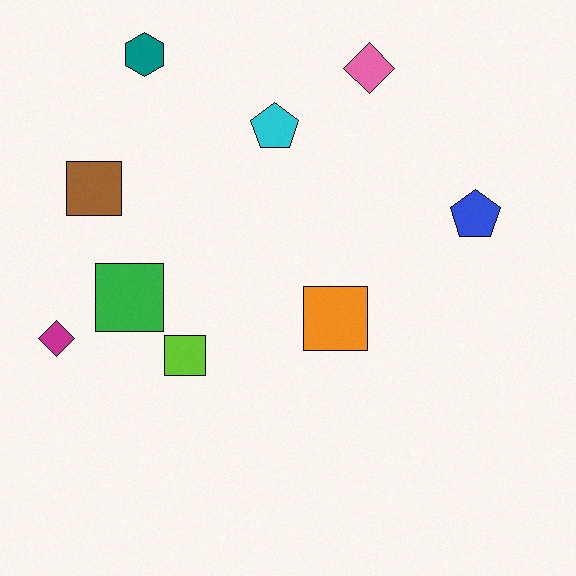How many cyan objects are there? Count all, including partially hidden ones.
There is 1 cyan object.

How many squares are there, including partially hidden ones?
There are 4 squares.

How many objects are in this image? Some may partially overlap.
There are 9 objects.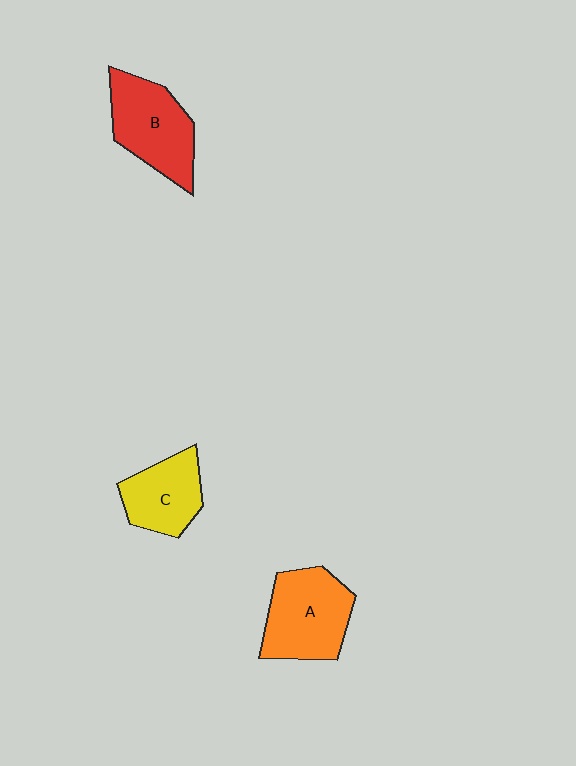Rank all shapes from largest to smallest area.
From largest to smallest: A (orange), B (red), C (yellow).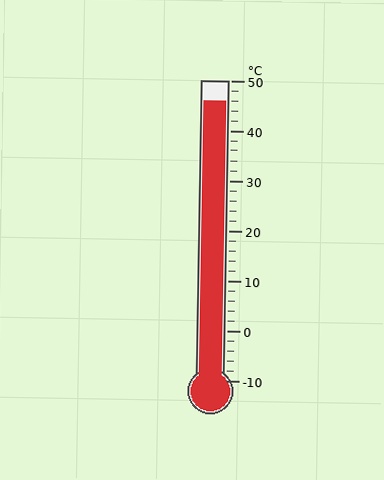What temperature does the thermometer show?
The thermometer shows approximately 46°C.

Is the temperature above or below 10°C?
The temperature is above 10°C.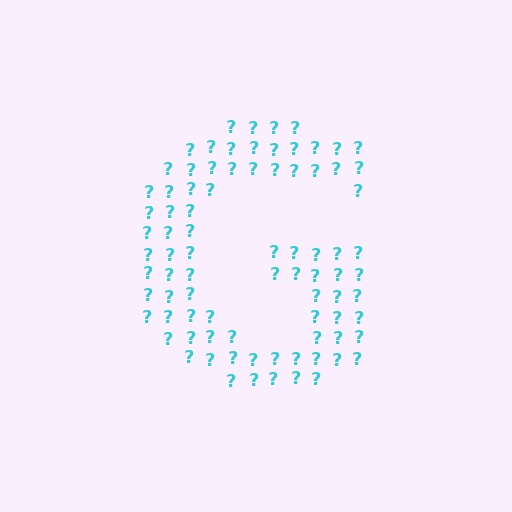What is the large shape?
The large shape is the letter G.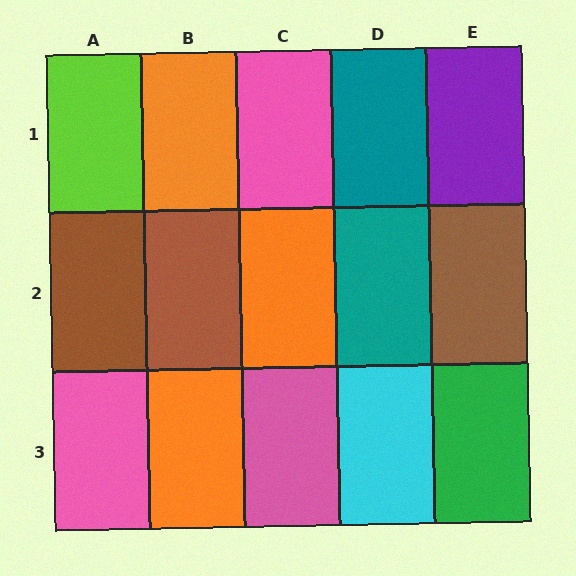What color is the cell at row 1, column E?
Purple.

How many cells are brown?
3 cells are brown.